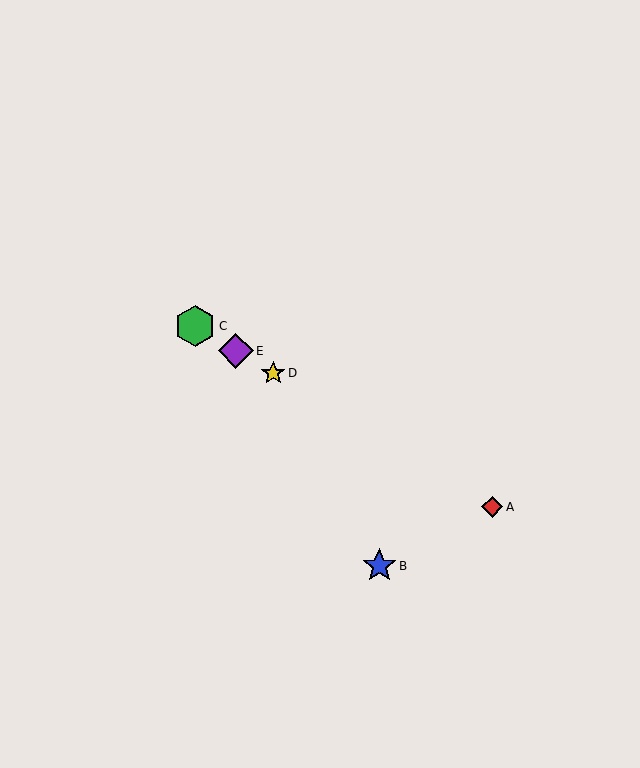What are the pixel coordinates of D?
Object D is at (273, 373).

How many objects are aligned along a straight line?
4 objects (A, C, D, E) are aligned along a straight line.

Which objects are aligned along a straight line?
Objects A, C, D, E are aligned along a straight line.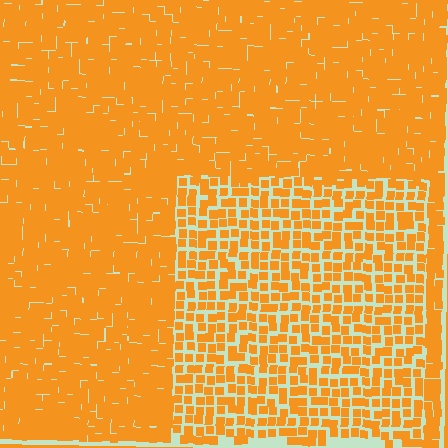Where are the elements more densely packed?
The elements are more densely packed outside the rectangle boundary.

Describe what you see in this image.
The image contains small orange elements arranged at two different densities. A rectangle-shaped region is visible where the elements are less densely packed than the surrounding area.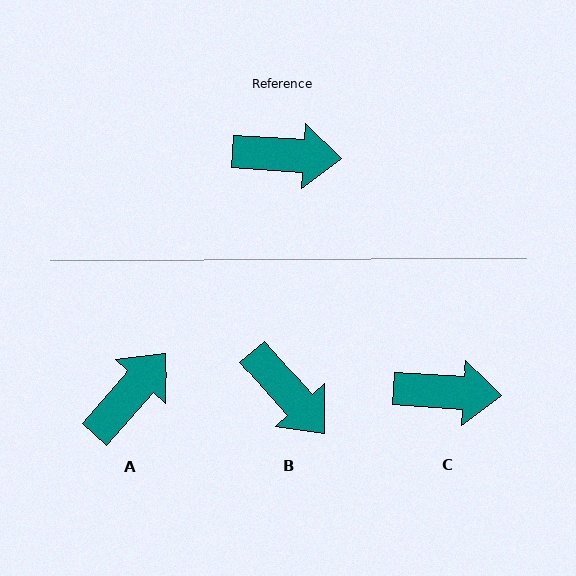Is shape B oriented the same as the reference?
No, it is off by about 45 degrees.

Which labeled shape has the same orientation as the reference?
C.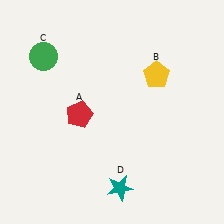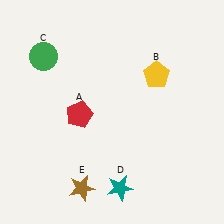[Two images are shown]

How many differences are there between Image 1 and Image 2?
There is 1 difference between the two images.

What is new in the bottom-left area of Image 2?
A brown star (E) was added in the bottom-left area of Image 2.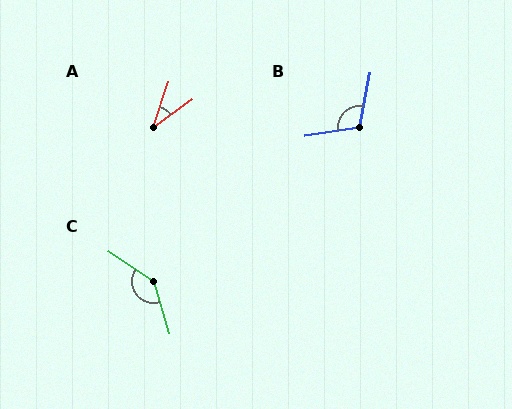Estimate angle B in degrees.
Approximately 109 degrees.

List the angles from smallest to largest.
A (34°), B (109°), C (141°).